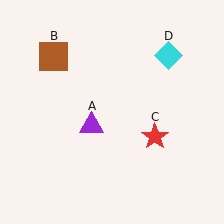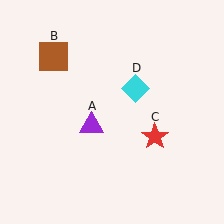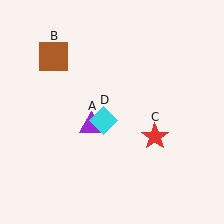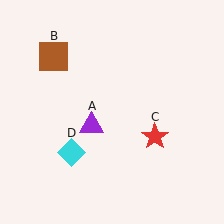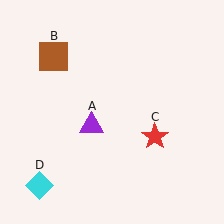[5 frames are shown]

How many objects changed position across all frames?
1 object changed position: cyan diamond (object D).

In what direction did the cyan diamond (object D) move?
The cyan diamond (object D) moved down and to the left.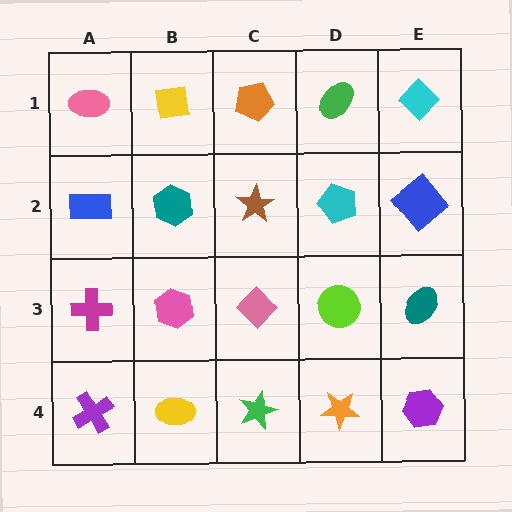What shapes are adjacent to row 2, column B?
A yellow square (row 1, column B), a pink hexagon (row 3, column B), a blue rectangle (row 2, column A), a brown star (row 2, column C).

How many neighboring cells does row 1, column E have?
2.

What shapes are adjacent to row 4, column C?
A pink diamond (row 3, column C), a yellow ellipse (row 4, column B), an orange star (row 4, column D).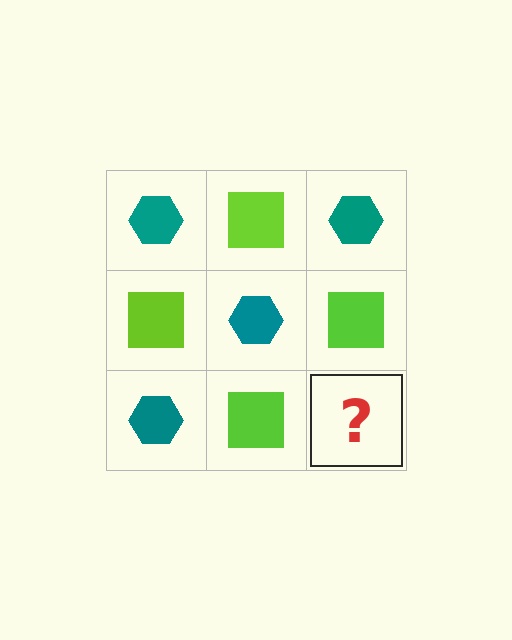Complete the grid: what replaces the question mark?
The question mark should be replaced with a teal hexagon.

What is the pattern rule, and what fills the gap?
The rule is that it alternates teal hexagon and lime square in a checkerboard pattern. The gap should be filled with a teal hexagon.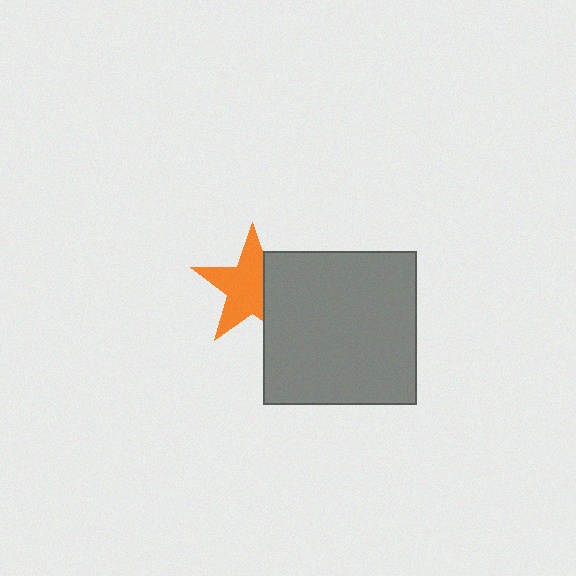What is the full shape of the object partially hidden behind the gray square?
The partially hidden object is an orange star.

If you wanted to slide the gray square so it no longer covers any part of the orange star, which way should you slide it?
Slide it right — that is the most direct way to separate the two shapes.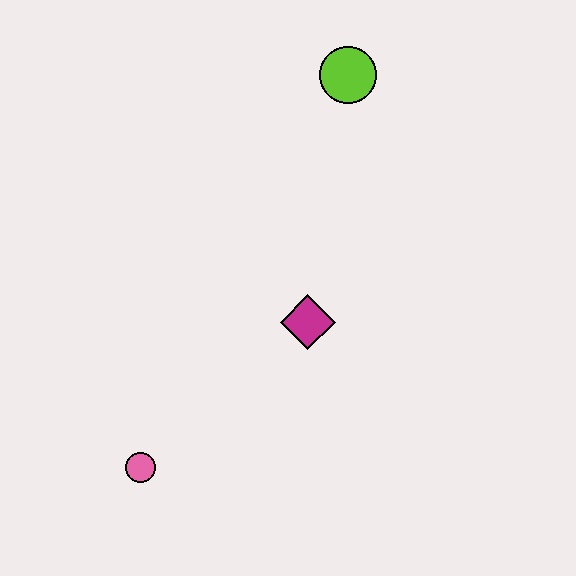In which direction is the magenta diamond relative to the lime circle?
The magenta diamond is below the lime circle.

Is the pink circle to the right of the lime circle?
No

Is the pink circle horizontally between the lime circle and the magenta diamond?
No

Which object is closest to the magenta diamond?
The pink circle is closest to the magenta diamond.